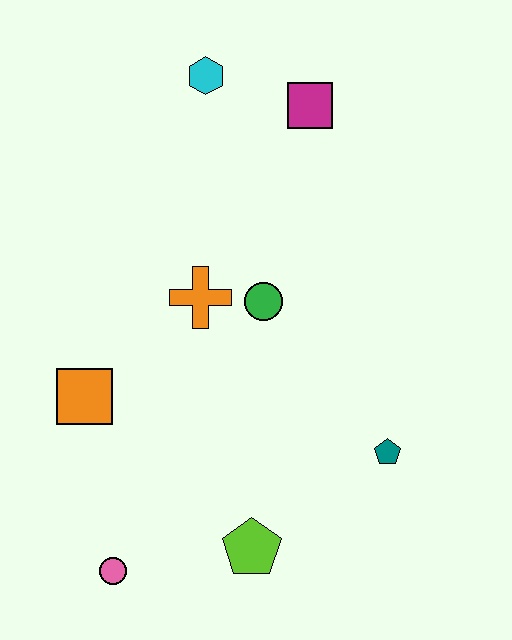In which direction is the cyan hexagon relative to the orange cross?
The cyan hexagon is above the orange cross.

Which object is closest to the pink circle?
The lime pentagon is closest to the pink circle.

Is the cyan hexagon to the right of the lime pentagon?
No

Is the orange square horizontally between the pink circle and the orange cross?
No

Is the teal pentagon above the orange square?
No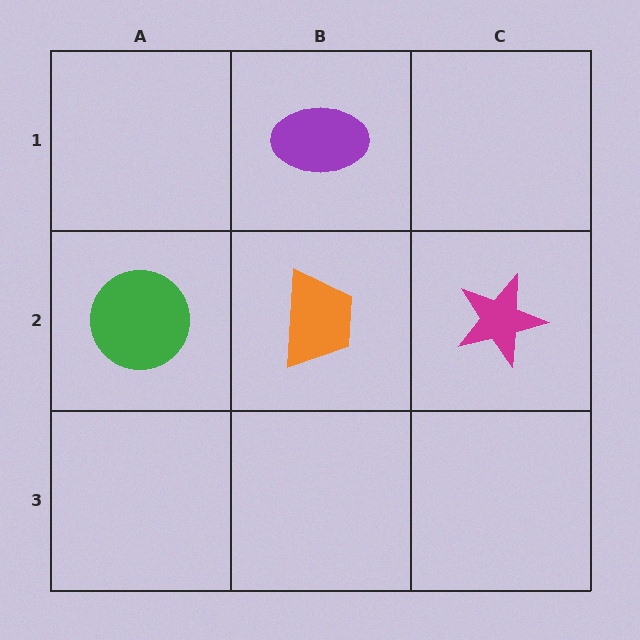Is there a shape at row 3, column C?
No, that cell is empty.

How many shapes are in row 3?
0 shapes.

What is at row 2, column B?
An orange trapezoid.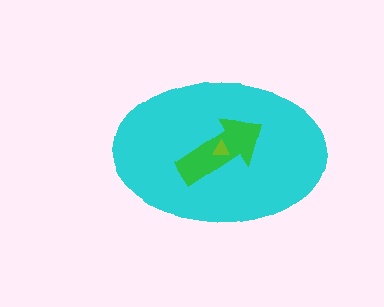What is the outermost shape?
The cyan ellipse.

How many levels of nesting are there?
3.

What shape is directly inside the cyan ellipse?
The green arrow.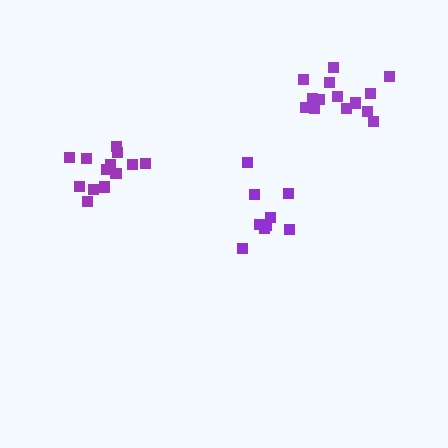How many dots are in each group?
Group 1: 9 dots, Group 2: 13 dots, Group 3: 14 dots (36 total).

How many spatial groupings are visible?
There are 3 spatial groupings.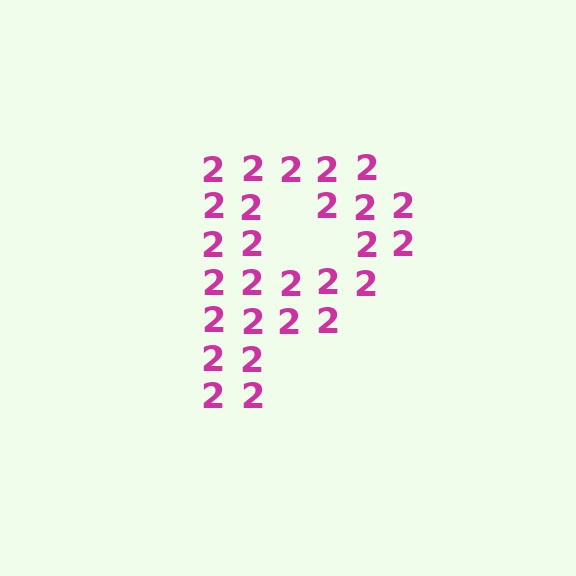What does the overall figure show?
The overall figure shows the letter P.